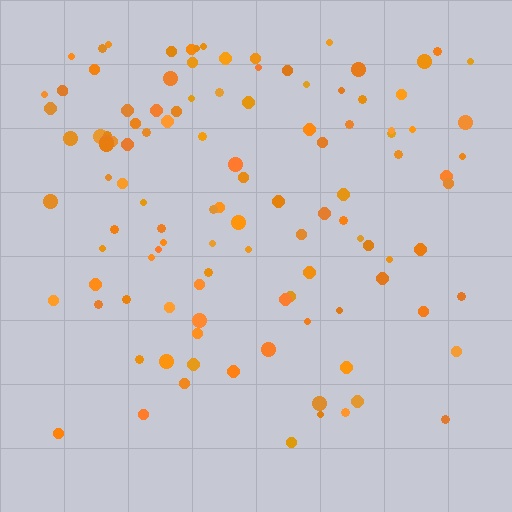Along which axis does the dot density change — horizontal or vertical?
Vertical.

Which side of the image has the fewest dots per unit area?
The bottom.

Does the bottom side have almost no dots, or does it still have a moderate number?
Still a moderate number, just noticeably fewer than the top.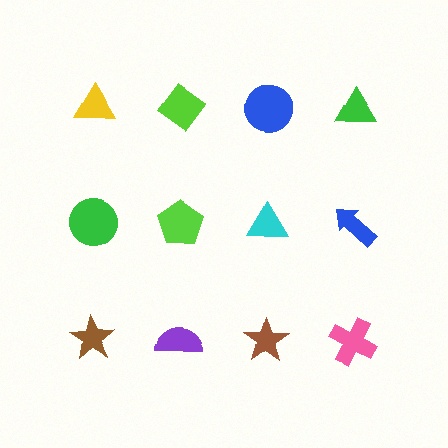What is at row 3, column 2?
A purple semicircle.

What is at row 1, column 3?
A blue circle.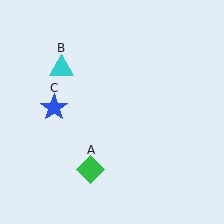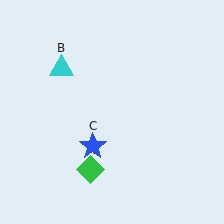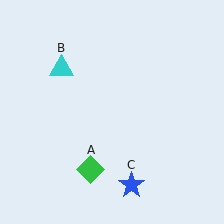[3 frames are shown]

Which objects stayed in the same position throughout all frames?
Green diamond (object A) and cyan triangle (object B) remained stationary.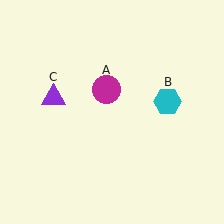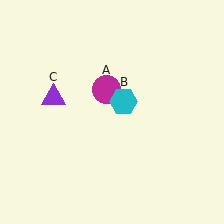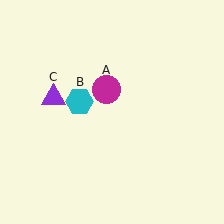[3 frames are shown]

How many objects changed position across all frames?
1 object changed position: cyan hexagon (object B).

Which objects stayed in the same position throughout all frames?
Magenta circle (object A) and purple triangle (object C) remained stationary.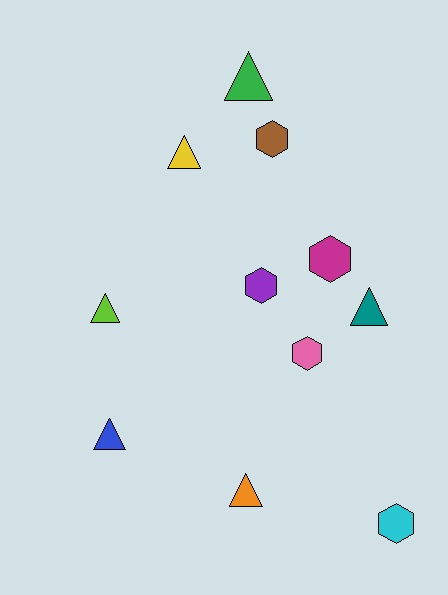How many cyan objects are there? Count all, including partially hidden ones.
There is 1 cyan object.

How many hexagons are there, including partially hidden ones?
There are 5 hexagons.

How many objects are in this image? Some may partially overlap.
There are 11 objects.